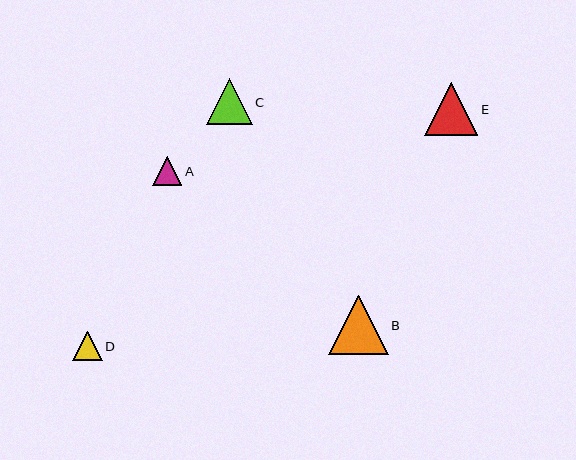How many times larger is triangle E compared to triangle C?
Triangle E is approximately 1.1 times the size of triangle C.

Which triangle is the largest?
Triangle B is the largest with a size of approximately 60 pixels.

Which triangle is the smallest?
Triangle A is the smallest with a size of approximately 29 pixels.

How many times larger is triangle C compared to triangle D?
Triangle C is approximately 1.6 times the size of triangle D.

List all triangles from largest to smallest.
From largest to smallest: B, E, C, D, A.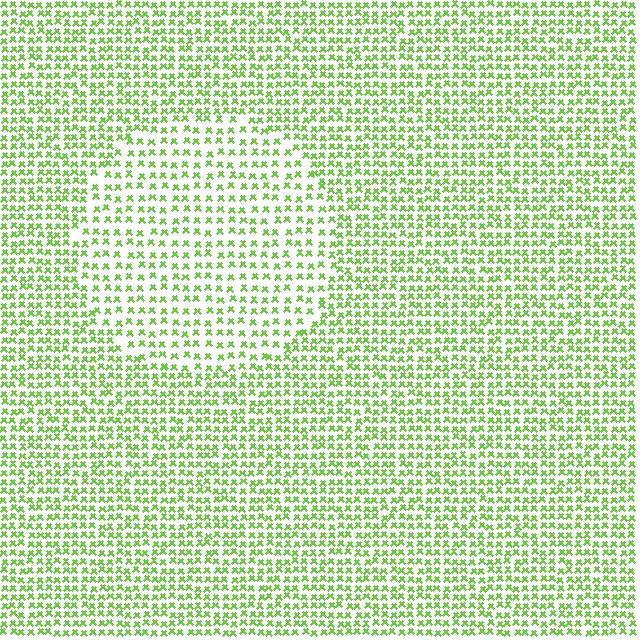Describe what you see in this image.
The image contains small lime elements arranged at two different densities. A circle-shaped region is visible where the elements are less densely packed than the surrounding area.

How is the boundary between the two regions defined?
The boundary is defined by a change in element density (approximately 1.6x ratio). All elements are the same color, size, and shape.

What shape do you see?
I see a circle.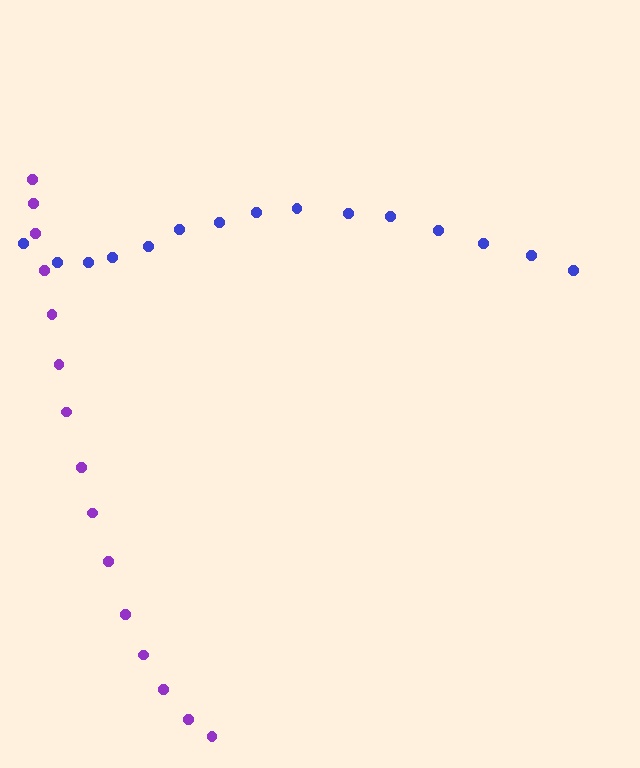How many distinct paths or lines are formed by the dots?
There are 2 distinct paths.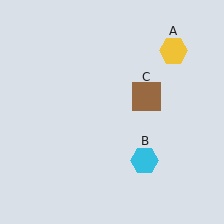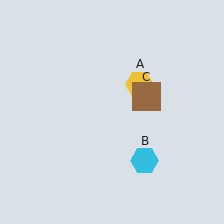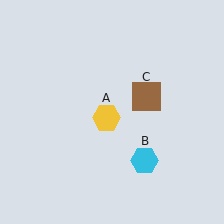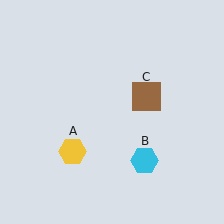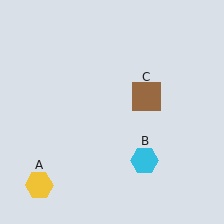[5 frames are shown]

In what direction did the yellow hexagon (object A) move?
The yellow hexagon (object A) moved down and to the left.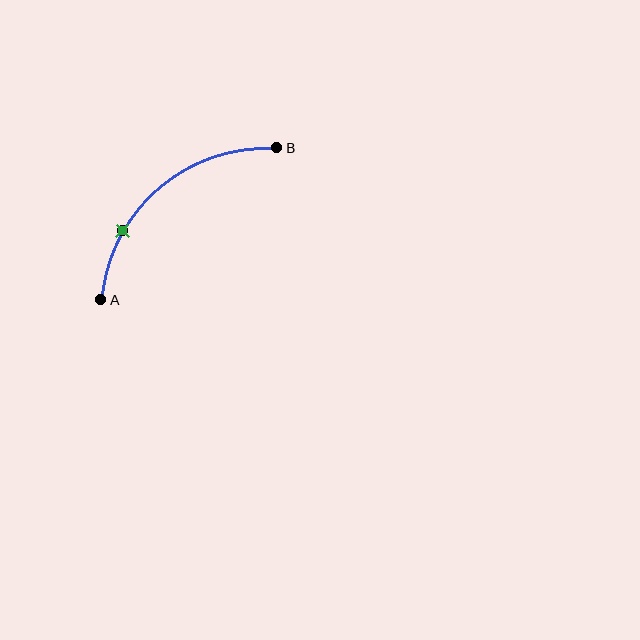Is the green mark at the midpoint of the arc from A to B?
No. The green mark lies on the arc but is closer to endpoint A. The arc midpoint would be at the point on the curve equidistant along the arc from both A and B.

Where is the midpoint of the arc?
The arc midpoint is the point on the curve farthest from the straight line joining A and B. It sits above and to the left of that line.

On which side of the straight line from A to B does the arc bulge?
The arc bulges above and to the left of the straight line connecting A and B.